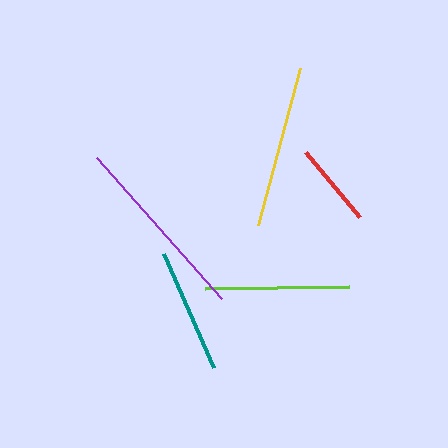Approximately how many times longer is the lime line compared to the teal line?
The lime line is approximately 1.2 times the length of the teal line.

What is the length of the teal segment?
The teal segment is approximately 124 pixels long.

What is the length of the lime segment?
The lime segment is approximately 144 pixels long.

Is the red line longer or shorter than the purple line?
The purple line is longer than the red line.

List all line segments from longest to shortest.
From longest to shortest: purple, yellow, lime, teal, red.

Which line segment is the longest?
The purple line is the longest at approximately 188 pixels.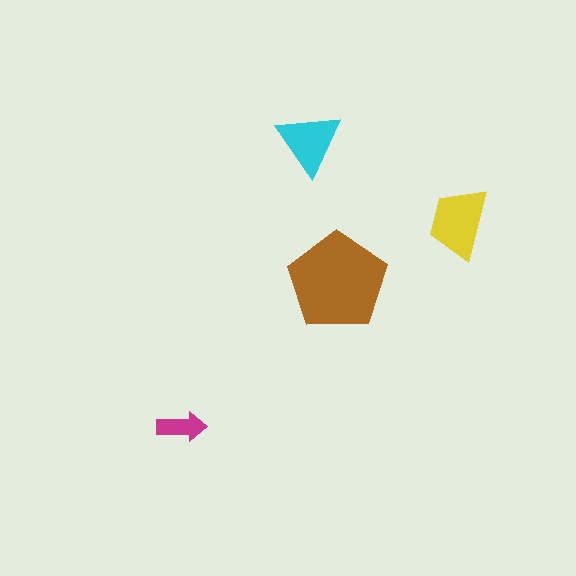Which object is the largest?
The brown pentagon.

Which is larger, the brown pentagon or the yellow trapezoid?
The brown pentagon.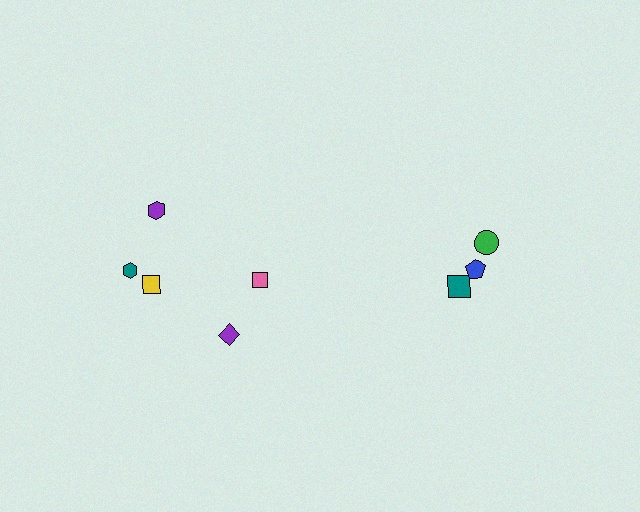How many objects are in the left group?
There are 5 objects.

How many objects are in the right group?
There are 3 objects.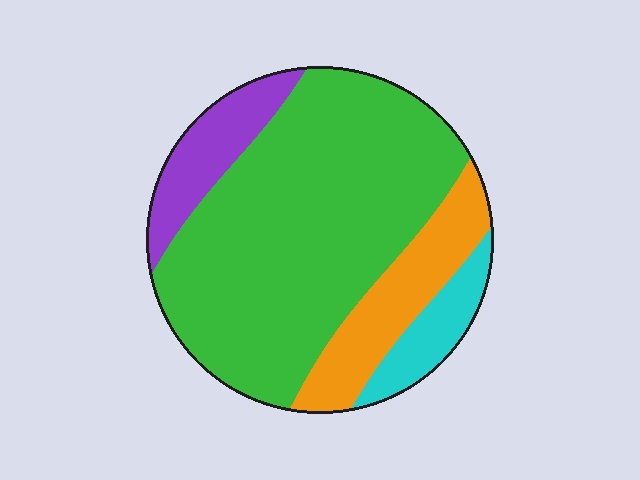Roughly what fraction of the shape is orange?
Orange takes up about one sixth (1/6) of the shape.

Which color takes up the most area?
Green, at roughly 65%.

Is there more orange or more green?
Green.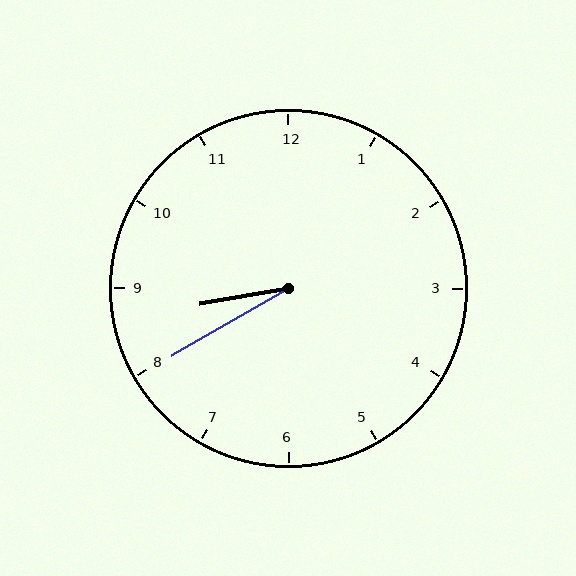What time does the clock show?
8:40.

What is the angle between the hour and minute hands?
Approximately 20 degrees.